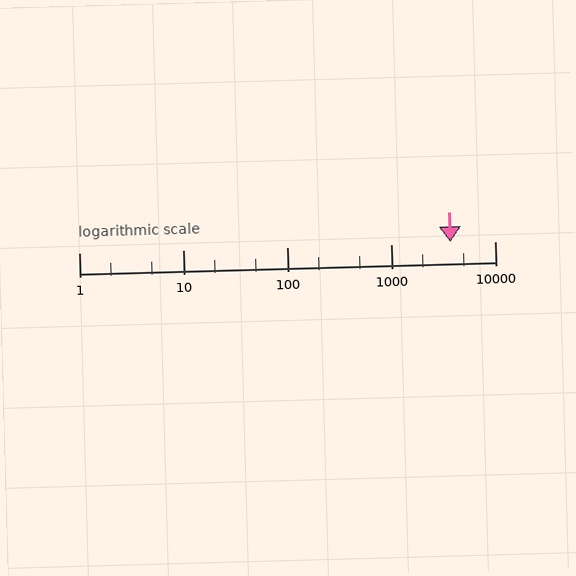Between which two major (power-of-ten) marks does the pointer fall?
The pointer is between 1000 and 10000.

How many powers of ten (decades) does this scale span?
The scale spans 4 decades, from 1 to 10000.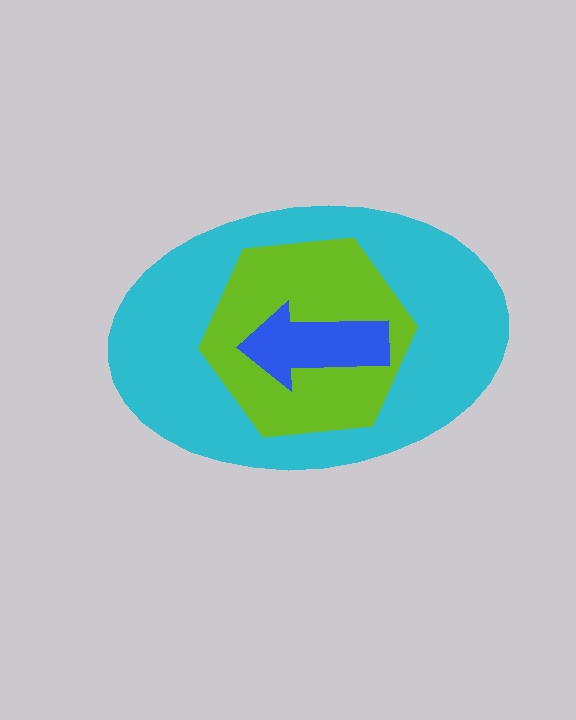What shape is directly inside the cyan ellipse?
The lime hexagon.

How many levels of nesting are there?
3.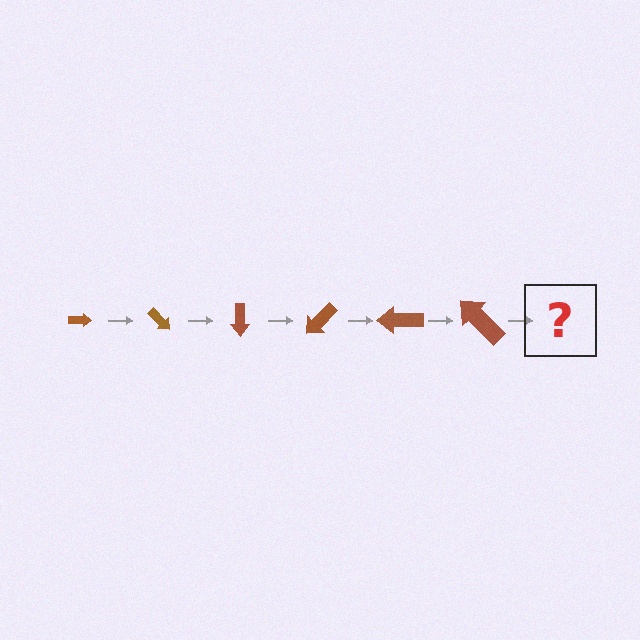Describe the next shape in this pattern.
It should be an arrow, larger than the previous one and rotated 270 degrees from the start.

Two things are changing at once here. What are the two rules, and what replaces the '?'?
The two rules are that the arrow grows larger each step and it rotates 45 degrees each step. The '?' should be an arrow, larger than the previous one and rotated 270 degrees from the start.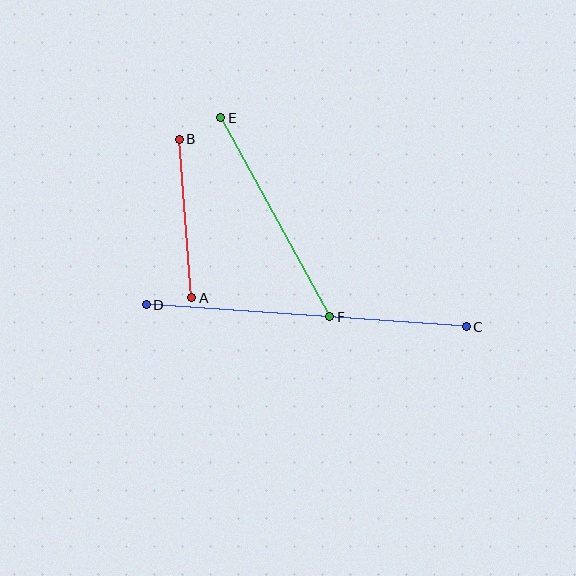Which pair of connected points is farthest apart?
Points C and D are farthest apart.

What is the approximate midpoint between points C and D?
The midpoint is at approximately (306, 316) pixels.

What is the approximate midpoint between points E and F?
The midpoint is at approximately (275, 217) pixels.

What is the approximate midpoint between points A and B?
The midpoint is at approximately (186, 219) pixels.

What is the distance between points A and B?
The distance is approximately 159 pixels.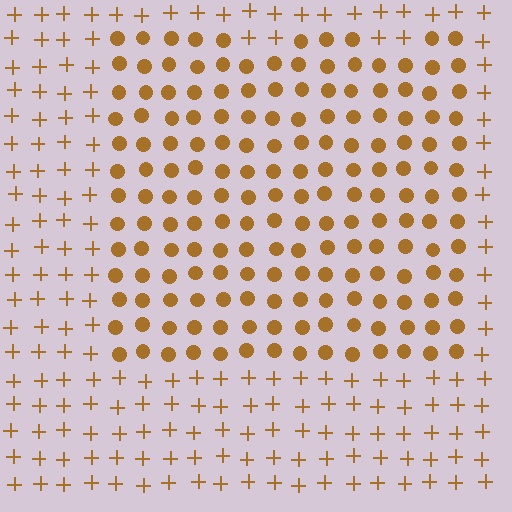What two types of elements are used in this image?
The image uses circles inside the rectangle region and plus signs outside it.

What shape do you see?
I see a rectangle.